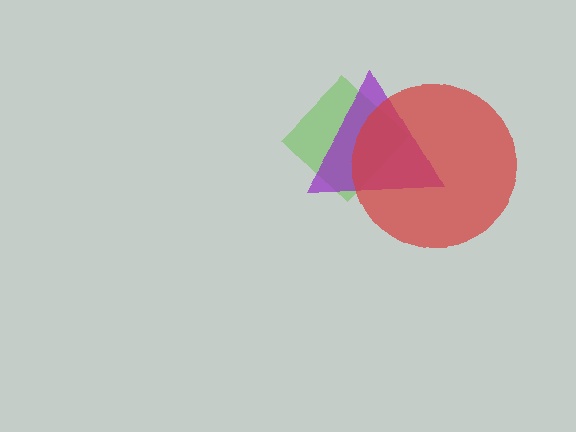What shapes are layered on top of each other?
The layered shapes are: a lime diamond, a purple triangle, a red circle.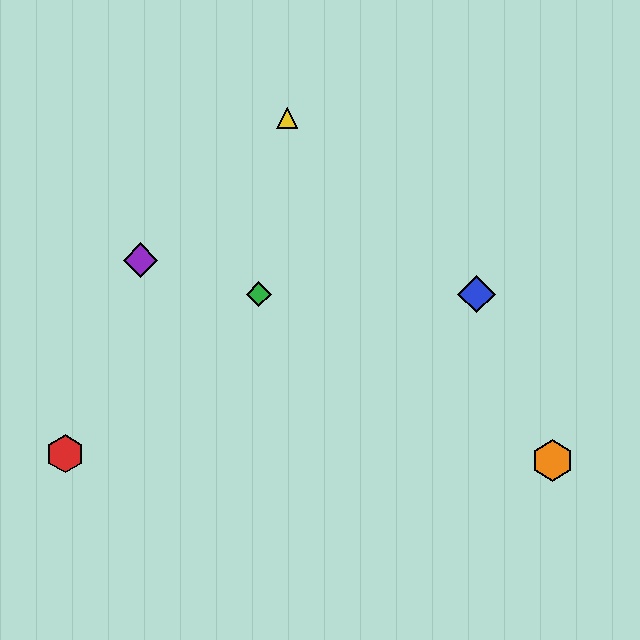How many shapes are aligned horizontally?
2 shapes (the blue diamond, the green diamond) are aligned horizontally.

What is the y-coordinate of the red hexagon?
The red hexagon is at y≈454.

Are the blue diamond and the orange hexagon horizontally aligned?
No, the blue diamond is at y≈294 and the orange hexagon is at y≈461.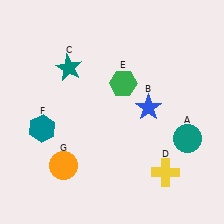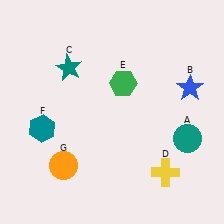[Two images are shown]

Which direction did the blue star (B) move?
The blue star (B) moved right.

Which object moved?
The blue star (B) moved right.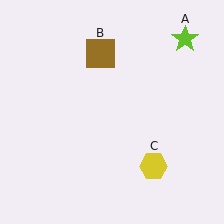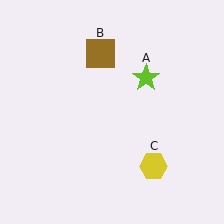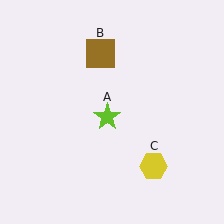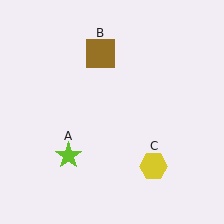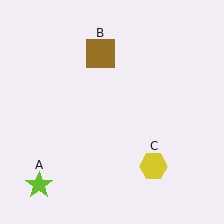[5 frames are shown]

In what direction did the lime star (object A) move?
The lime star (object A) moved down and to the left.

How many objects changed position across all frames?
1 object changed position: lime star (object A).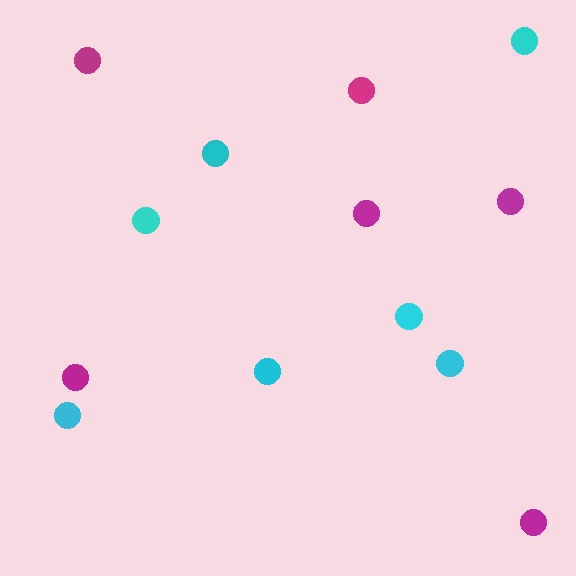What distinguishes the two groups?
There are 2 groups: one group of magenta circles (6) and one group of cyan circles (7).